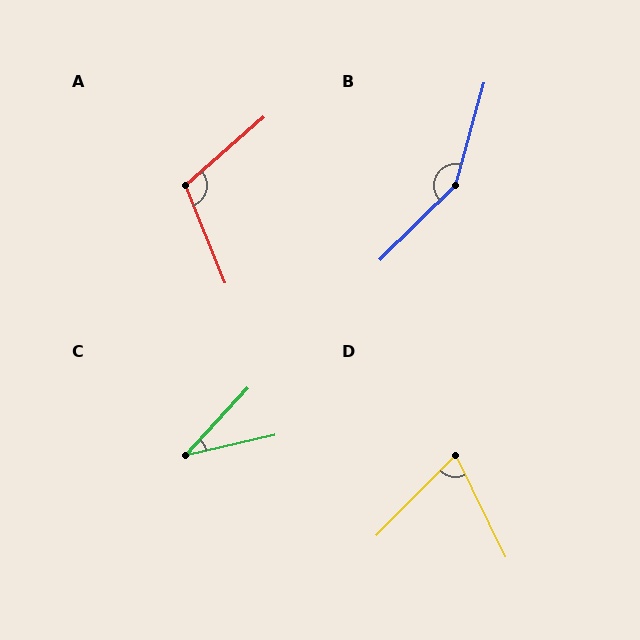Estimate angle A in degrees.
Approximately 109 degrees.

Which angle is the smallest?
C, at approximately 35 degrees.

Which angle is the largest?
B, at approximately 150 degrees.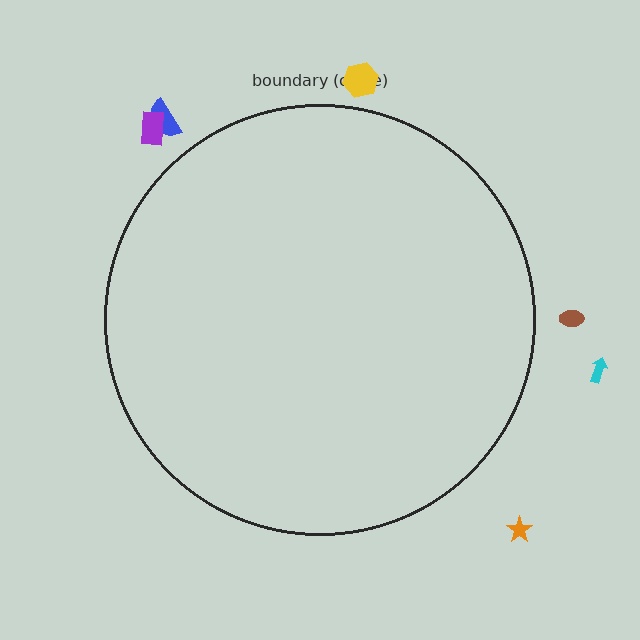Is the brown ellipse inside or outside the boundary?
Outside.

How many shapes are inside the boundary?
0 inside, 6 outside.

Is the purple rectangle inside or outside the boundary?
Outside.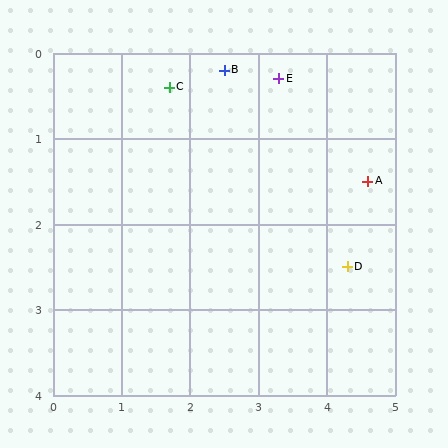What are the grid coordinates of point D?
Point D is at approximately (4.3, 2.5).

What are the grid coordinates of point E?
Point E is at approximately (3.3, 0.3).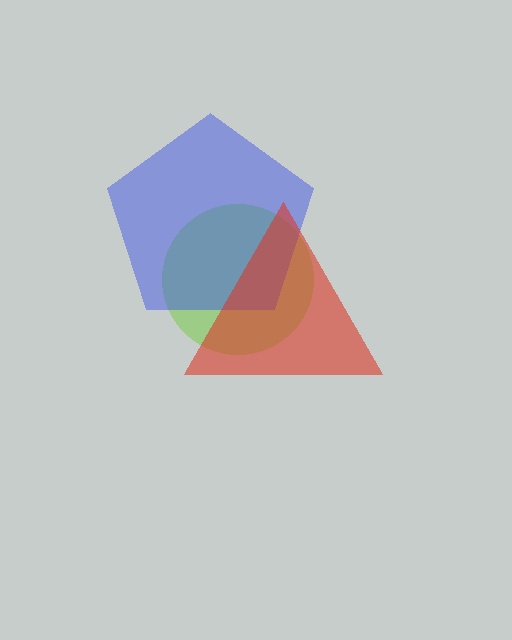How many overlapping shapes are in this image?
There are 3 overlapping shapes in the image.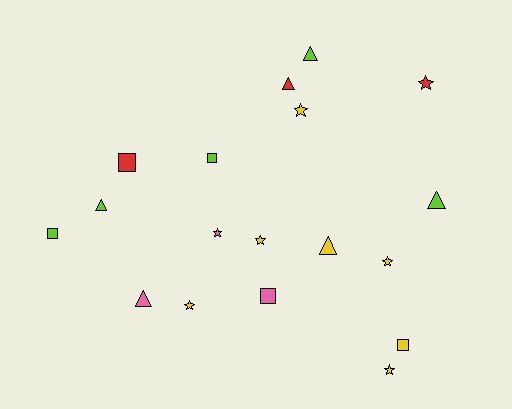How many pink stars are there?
There is 1 pink star.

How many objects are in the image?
There are 18 objects.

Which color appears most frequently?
Yellow, with 7 objects.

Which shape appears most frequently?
Star, with 7 objects.